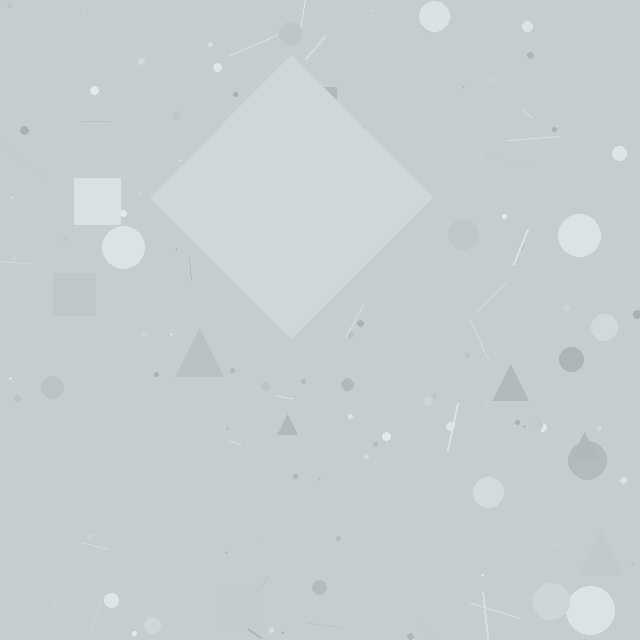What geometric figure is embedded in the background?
A diamond is embedded in the background.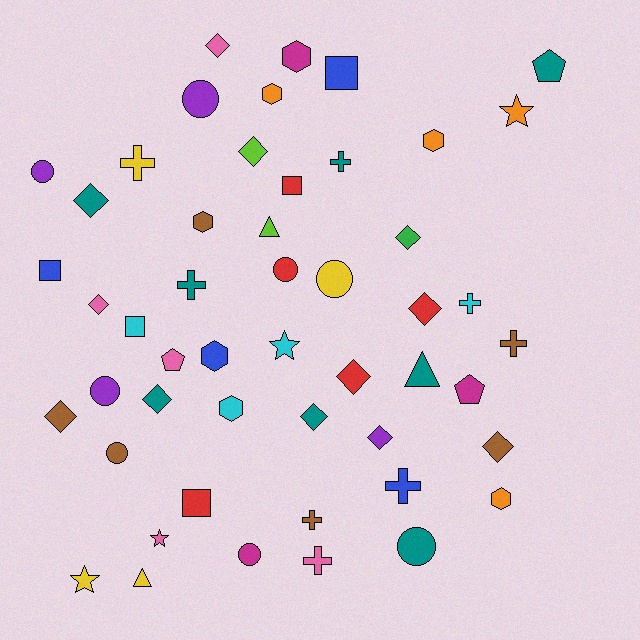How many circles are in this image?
There are 8 circles.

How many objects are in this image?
There are 50 objects.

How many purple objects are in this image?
There are 4 purple objects.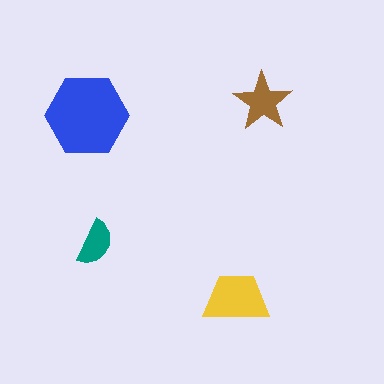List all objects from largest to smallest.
The blue hexagon, the yellow trapezoid, the brown star, the teal semicircle.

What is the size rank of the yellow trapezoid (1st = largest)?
2nd.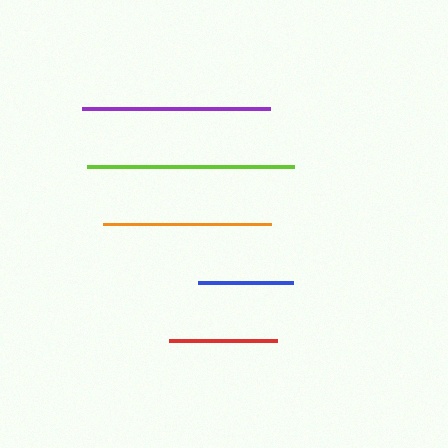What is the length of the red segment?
The red segment is approximately 108 pixels long.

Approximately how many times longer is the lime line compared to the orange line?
The lime line is approximately 1.2 times the length of the orange line.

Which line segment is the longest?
The lime line is the longest at approximately 207 pixels.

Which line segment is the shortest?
The blue line is the shortest at approximately 94 pixels.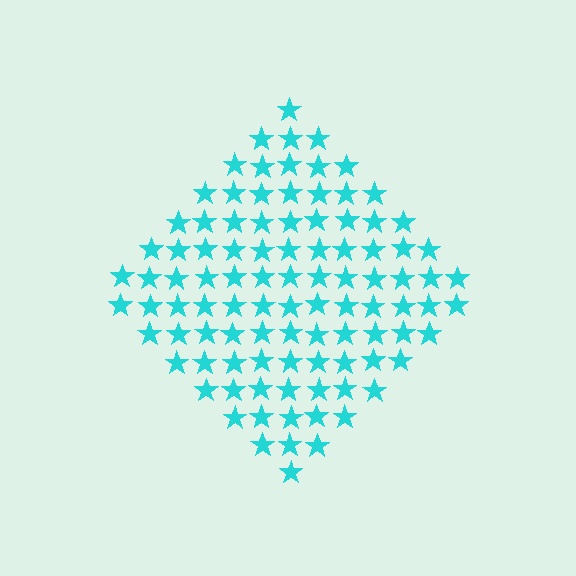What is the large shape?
The large shape is a diamond.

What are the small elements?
The small elements are stars.